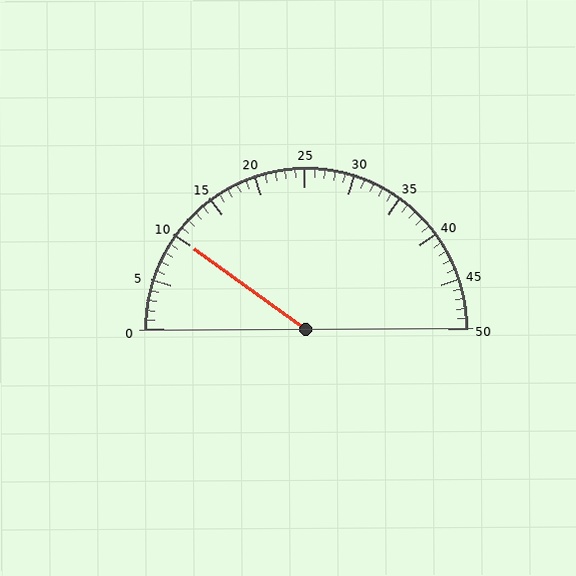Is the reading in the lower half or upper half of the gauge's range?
The reading is in the lower half of the range (0 to 50).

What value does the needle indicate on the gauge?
The needle indicates approximately 10.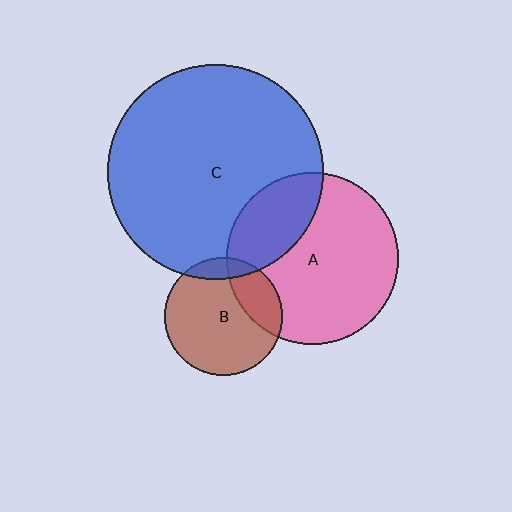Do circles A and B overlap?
Yes.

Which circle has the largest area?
Circle C (blue).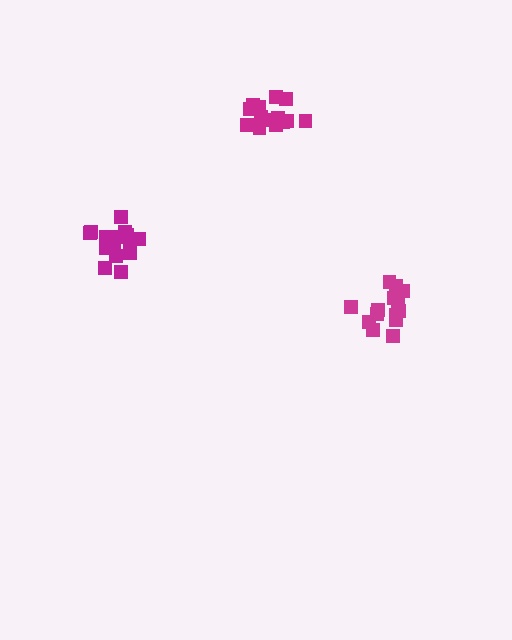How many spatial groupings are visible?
There are 3 spatial groupings.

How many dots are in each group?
Group 1: 15 dots, Group 2: 15 dots, Group 3: 14 dots (44 total).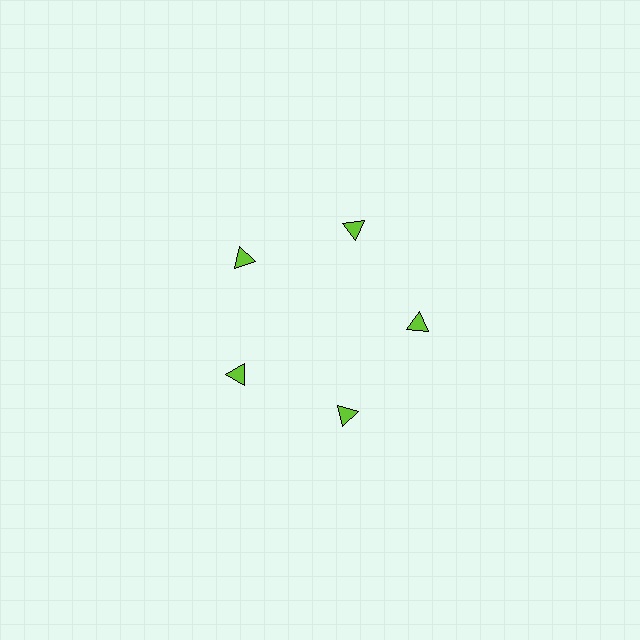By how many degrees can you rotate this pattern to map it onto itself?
The pattern maps onto itself every 72 degrees of rotation.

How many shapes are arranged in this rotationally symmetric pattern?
There are 5 shapes, arranged in 5 groups of 1.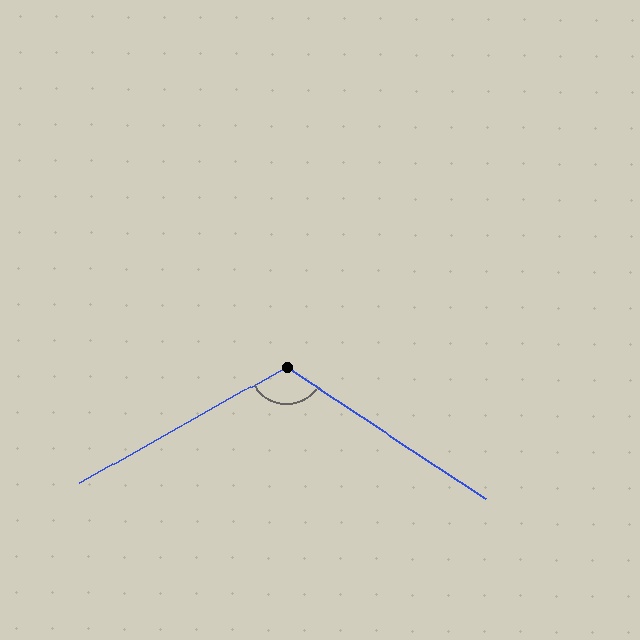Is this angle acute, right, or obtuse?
It is obtuse.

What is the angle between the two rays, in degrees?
Approximately 117 degrees.